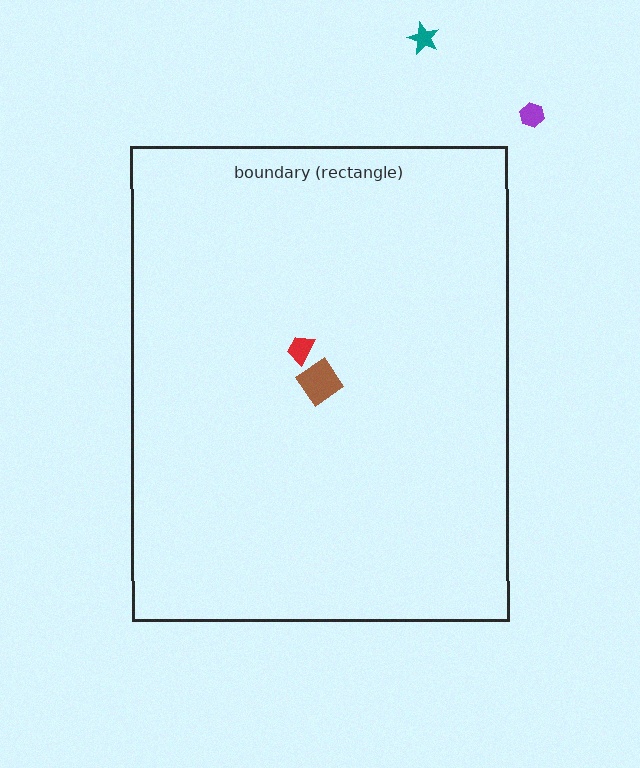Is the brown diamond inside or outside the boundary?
Inside.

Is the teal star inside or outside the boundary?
Outside.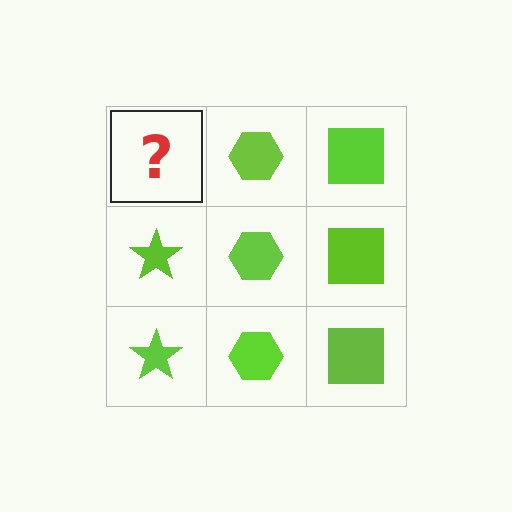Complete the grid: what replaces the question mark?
The question mark should be replaced with a lime star.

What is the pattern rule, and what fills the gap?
The rule is that each column has a consistent shape. The gap should be filled with a lime star.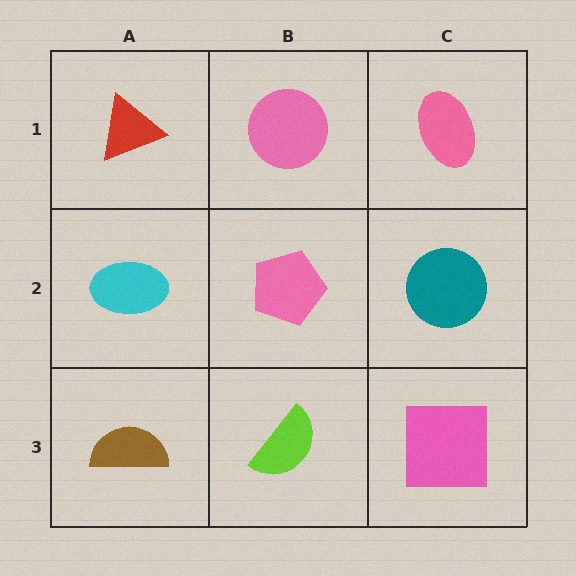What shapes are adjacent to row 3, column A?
A cyan ellipse (row 2, column A), a lime semicircle (row 3, column B).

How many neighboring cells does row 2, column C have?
3.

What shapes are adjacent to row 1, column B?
A pink pentagon (row 2, column B), a red triangle (row 1, column A), a pink ellipse (row 1, column C).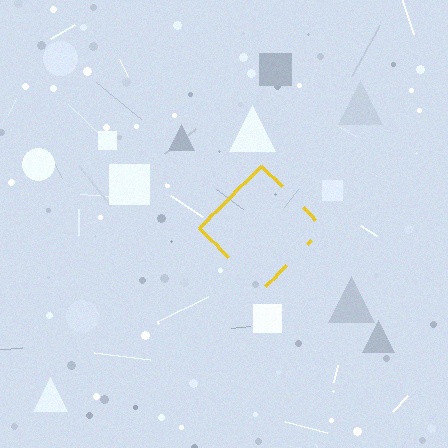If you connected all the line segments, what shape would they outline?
They would outline a diamond.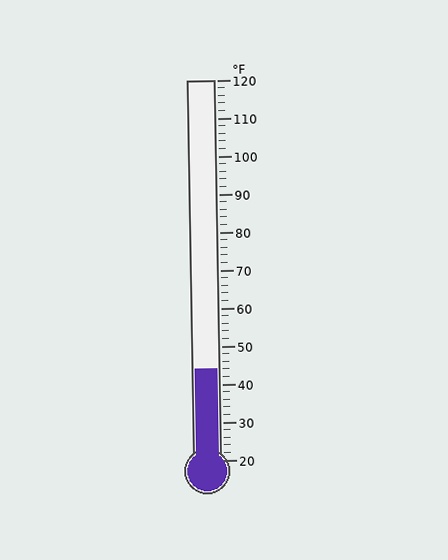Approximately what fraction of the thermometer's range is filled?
The thermometer is filled to approximately 25% of its range.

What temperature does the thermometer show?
The thermometer shows approximately 44°F.